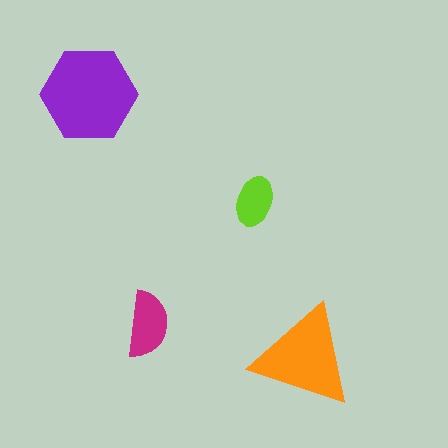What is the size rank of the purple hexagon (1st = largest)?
1st.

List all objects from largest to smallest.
The purple hexagon, the orange triangle, the magenta semicircle, the lime ellipse.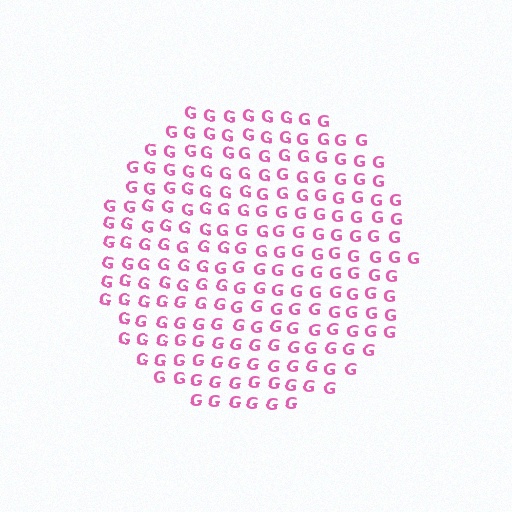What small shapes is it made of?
It is made of small letter G's.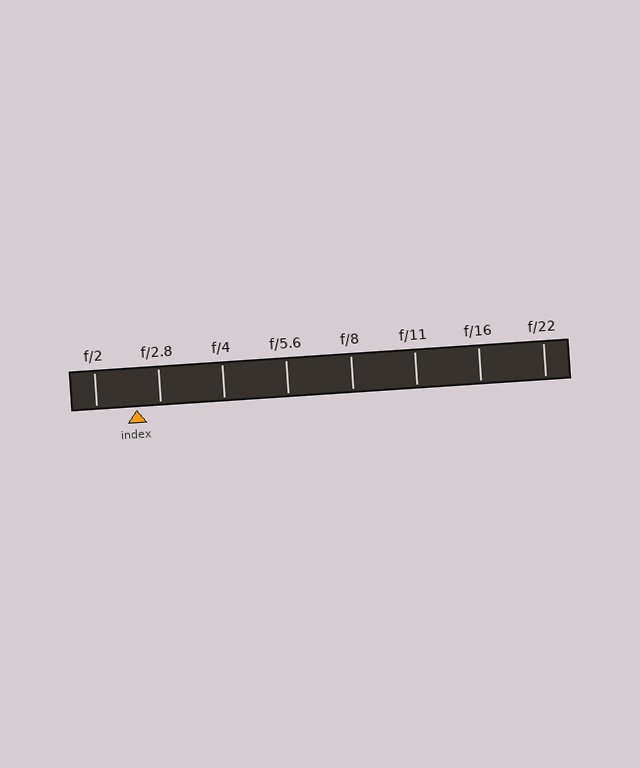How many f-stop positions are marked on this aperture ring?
There are 8 f-stop positions marked.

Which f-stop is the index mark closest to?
The index mark is closest to f/2.8.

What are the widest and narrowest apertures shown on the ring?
The widest aperture shown is f/2 and the narrowest is f/22.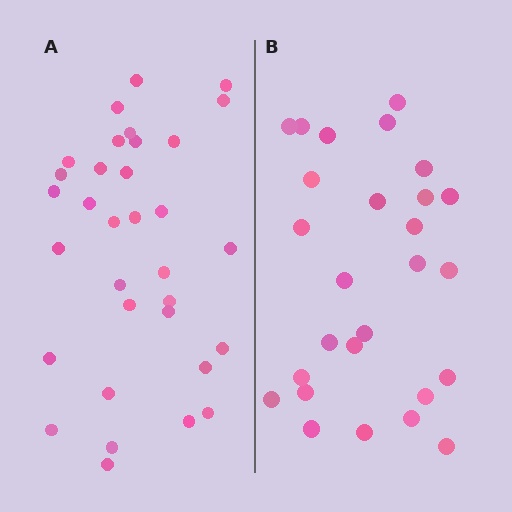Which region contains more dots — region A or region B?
Region A (the left region) has more dots.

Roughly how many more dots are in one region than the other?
Region A has about 6 more dots than region B.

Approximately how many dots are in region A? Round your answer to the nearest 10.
About 30 dots. (The exact count is 33, which rounds to 30.)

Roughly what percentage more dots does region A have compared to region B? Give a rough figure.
About 20% more.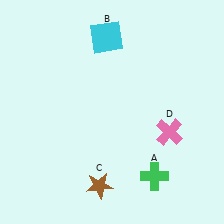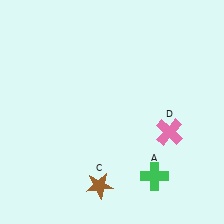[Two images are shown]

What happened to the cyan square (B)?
The cyan square (B) was removed in Image 2. It was in the top-left area of Image 1.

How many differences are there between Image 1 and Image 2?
There is 1 difference between the two images.